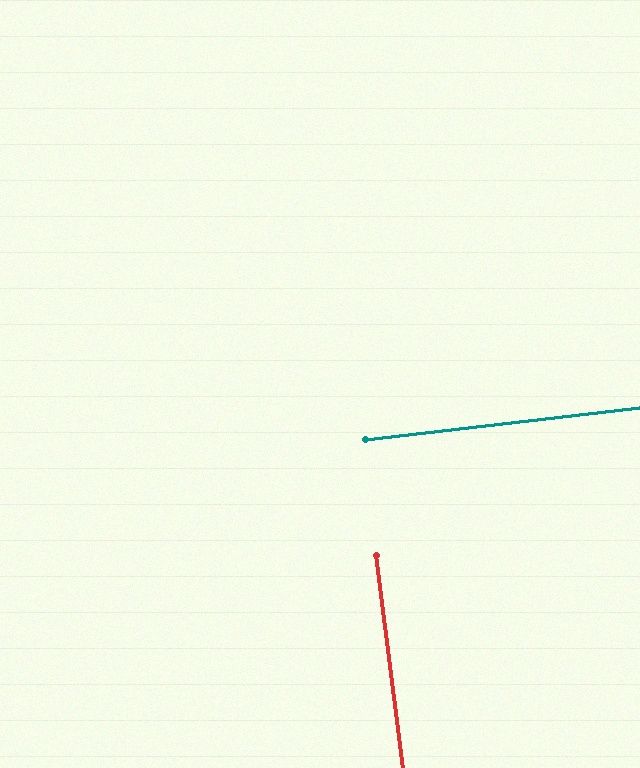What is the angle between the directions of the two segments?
Approximately 90 degrees.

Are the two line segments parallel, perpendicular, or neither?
Perpendicular — they meet at approximately 90°.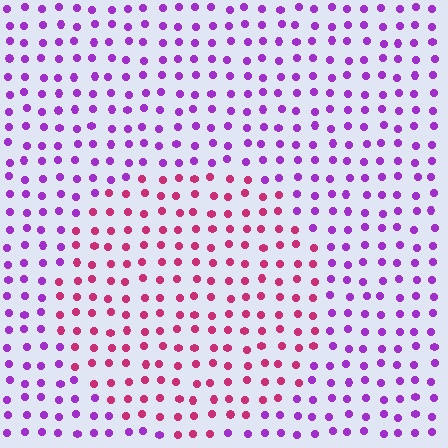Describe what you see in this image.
The image is filled with small purple elements in a uniform arrangement. A circle-shaped region is visible where the elements are tinted to a slightly different hue, forming a subtle color boundary.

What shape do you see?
I see a circle.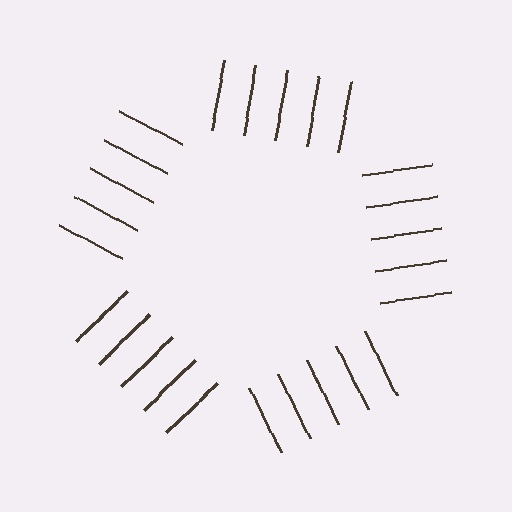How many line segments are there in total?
25 — 5 along each of the 5 edges.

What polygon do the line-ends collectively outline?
An illusory pentagon — the line segments terminate on its edges but no continuous stroke is drawn.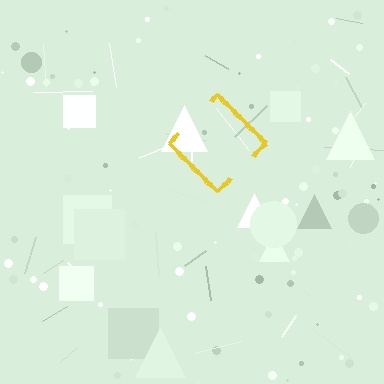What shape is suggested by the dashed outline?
The dashed outline suggests a diamond.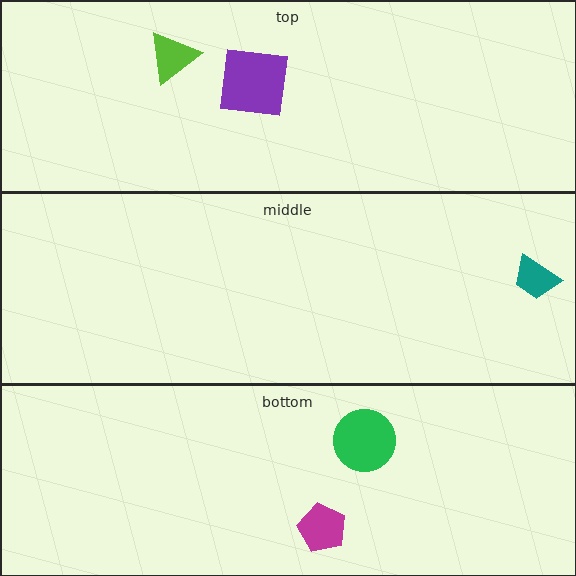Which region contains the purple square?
The top region.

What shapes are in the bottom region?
The magenta pentagon, the green circle.